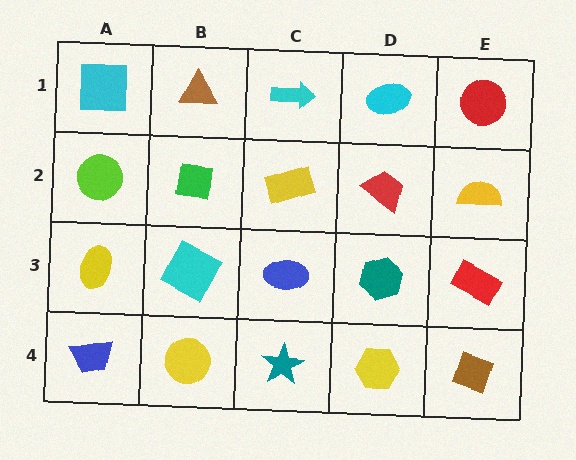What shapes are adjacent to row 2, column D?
A cyan ellipse (row 1, column D), a teal hexagon (row 3, column D), a yellow rectangle (row 2, column C), a yellow semicircle (row 2, column E).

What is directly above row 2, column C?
A cyan arrow.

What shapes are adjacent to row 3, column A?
A lime circle (row 2, column A), a blue trapezoid (row 4, column A), a cyan square (row 3, column B).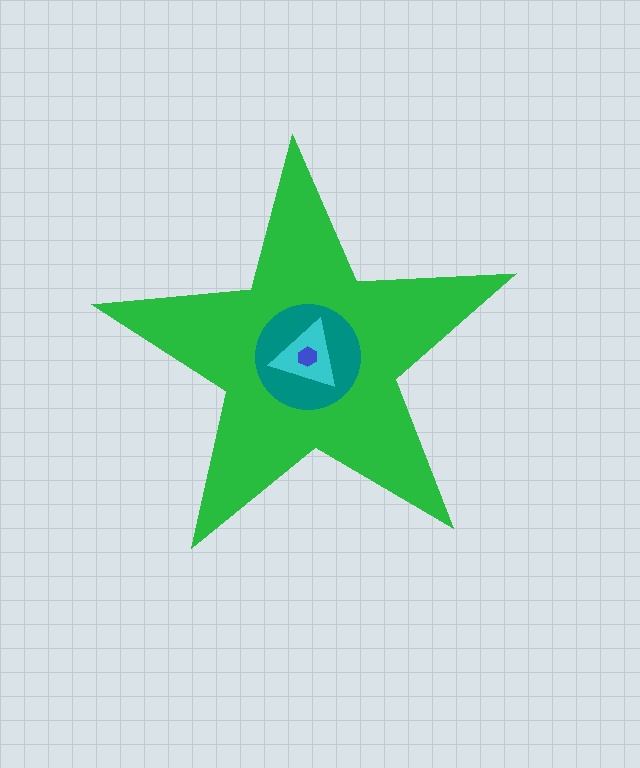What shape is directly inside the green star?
The teal circle.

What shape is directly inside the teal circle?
The cyan triangle.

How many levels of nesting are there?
4.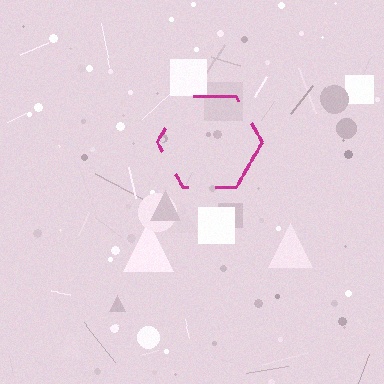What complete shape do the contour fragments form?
The contour fragments form a hexagon.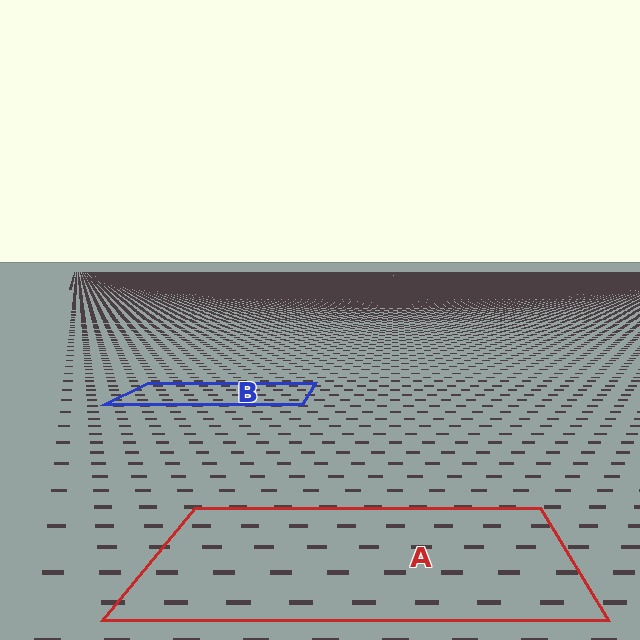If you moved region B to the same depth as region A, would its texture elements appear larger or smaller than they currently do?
They would appear larger. At a closer depth, the same texture elements are projected at a bigger on-screen size.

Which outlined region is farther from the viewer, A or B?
Region B is farther from the viewer — the texture elements inside it appear smaller and more densely packed.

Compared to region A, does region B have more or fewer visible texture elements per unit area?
Region B has more texture elements per unit area — they are packed more densely because it is farther away.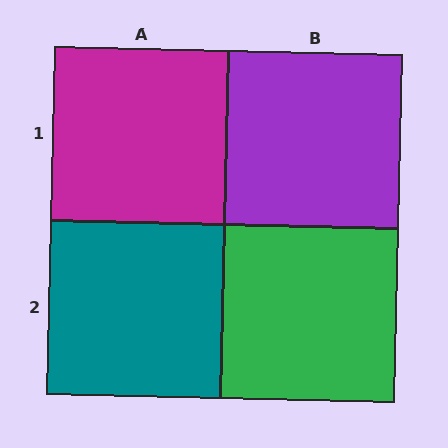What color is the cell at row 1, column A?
Magenta.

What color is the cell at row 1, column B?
Purple.